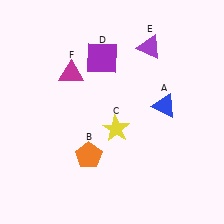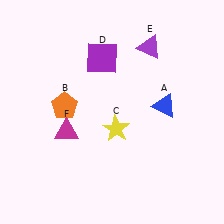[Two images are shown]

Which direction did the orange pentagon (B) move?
The orange pentagon (B) moved up.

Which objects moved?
The objects that moved are: the orange pentagon (B), the magenta triangle (F).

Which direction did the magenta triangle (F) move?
The magenta triangle (F) moved down.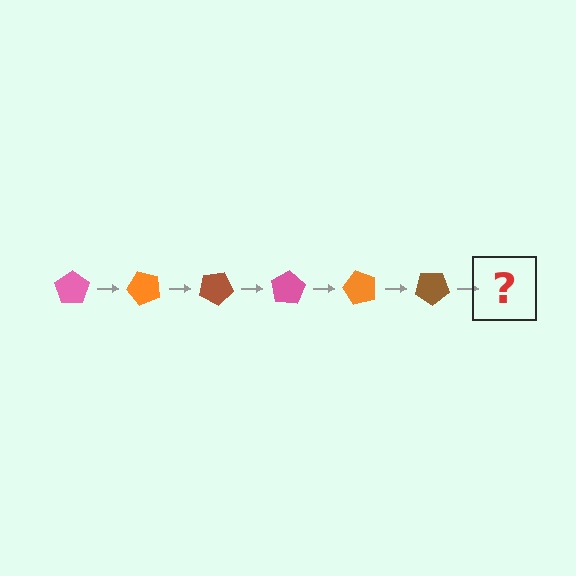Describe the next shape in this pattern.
It should be a pink pentagon, rotated 300 degrees from the start.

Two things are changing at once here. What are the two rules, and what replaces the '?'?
The two rules are that it rotates 50 degrees each step and the color cycles through pink, orange, and brown. The '?' should be a pink pentagon, rotated 300 degrees from the start.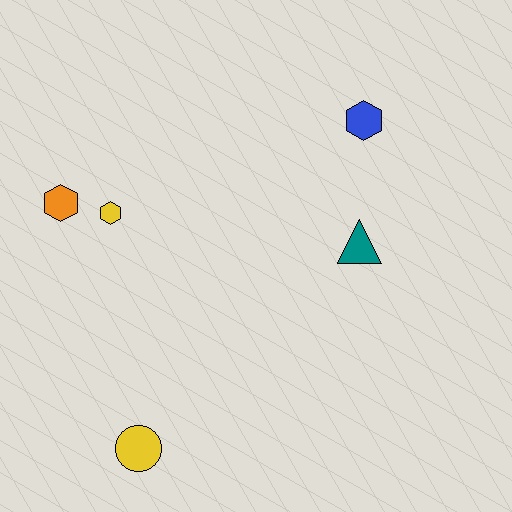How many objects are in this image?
There are 5 objects.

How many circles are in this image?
There is 1 circle.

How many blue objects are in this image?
There is 1 blue object.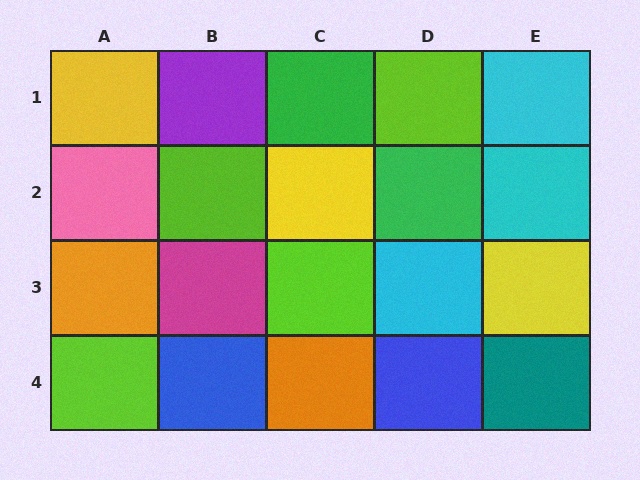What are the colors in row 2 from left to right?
Pink, lime, yellow, green, cyan.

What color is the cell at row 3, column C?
Lime.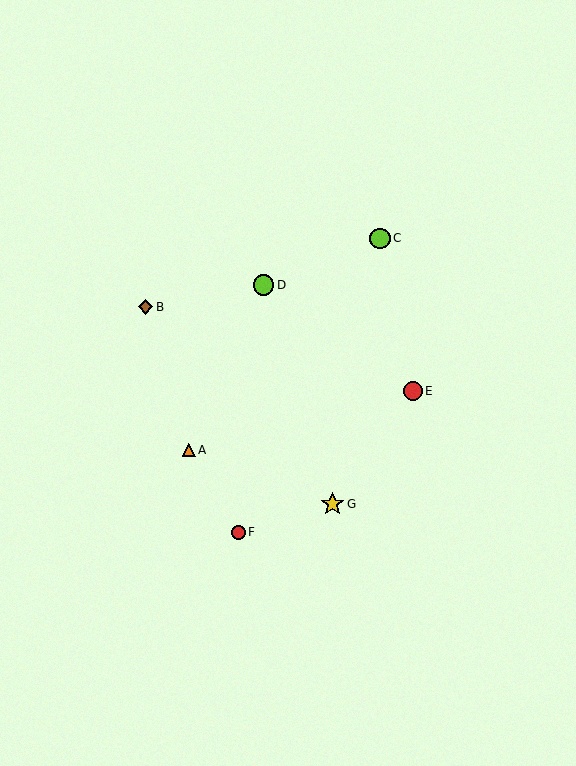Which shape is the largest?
The yellow star (labeled G) is the largest.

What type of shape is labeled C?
Shape C is a lime circle.